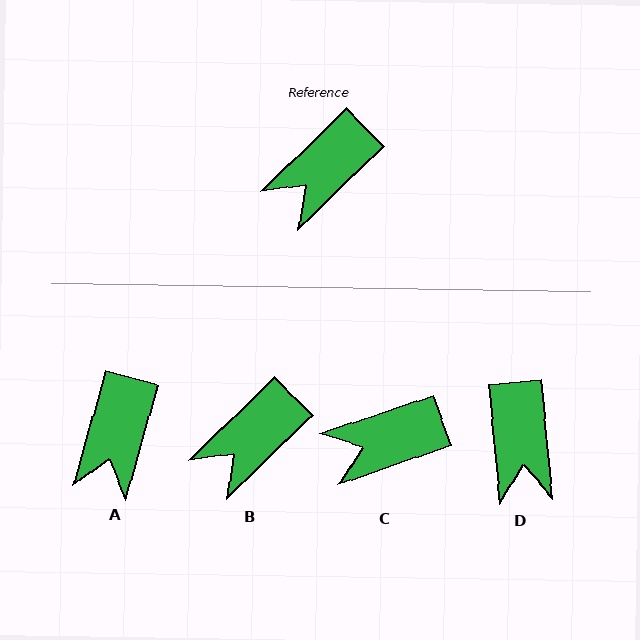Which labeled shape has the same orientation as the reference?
B.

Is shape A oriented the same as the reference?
No, it is off by about 30 degrees.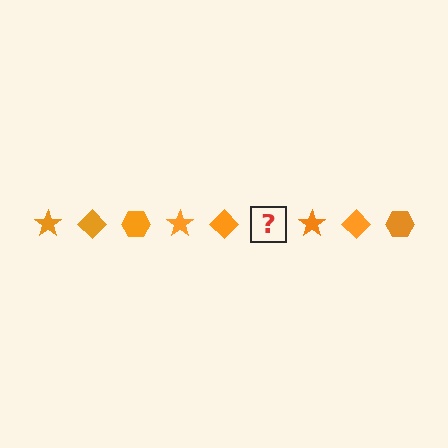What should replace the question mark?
The question mark should be replaced with an orange hexagon.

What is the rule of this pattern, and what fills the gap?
The rule is that the pattern cycles through star, diamond, hexagon shapes in orange. The gap should be filled with an orange hexagon.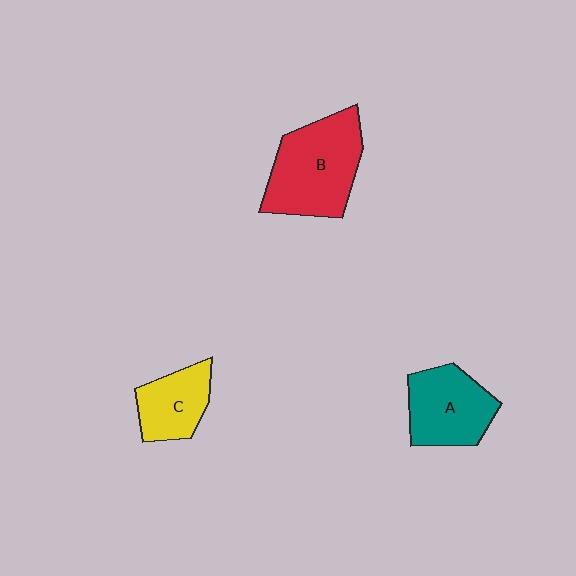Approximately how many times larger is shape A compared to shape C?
Approximately 1.3 times.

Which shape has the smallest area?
Shape C (yellow).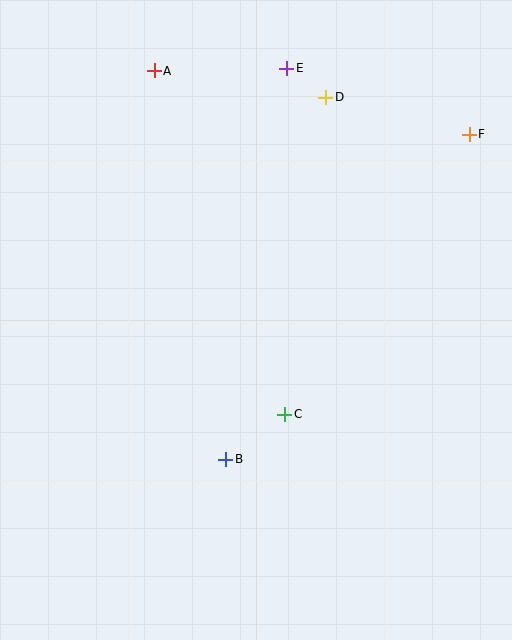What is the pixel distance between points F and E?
The distance between F and E is 194 pixels.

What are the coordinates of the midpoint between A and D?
The midpoint between A and D is at (240, 84).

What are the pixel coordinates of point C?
Point C is at (285, 414).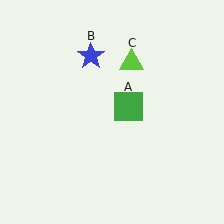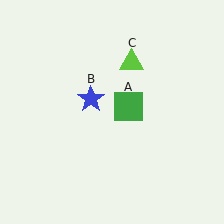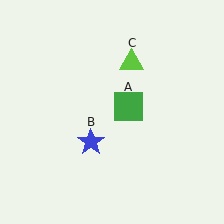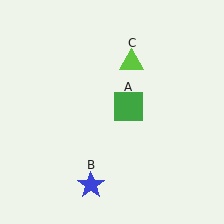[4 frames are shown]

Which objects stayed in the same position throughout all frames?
Green square (object A) and lime triangle (object C) remained stationary.